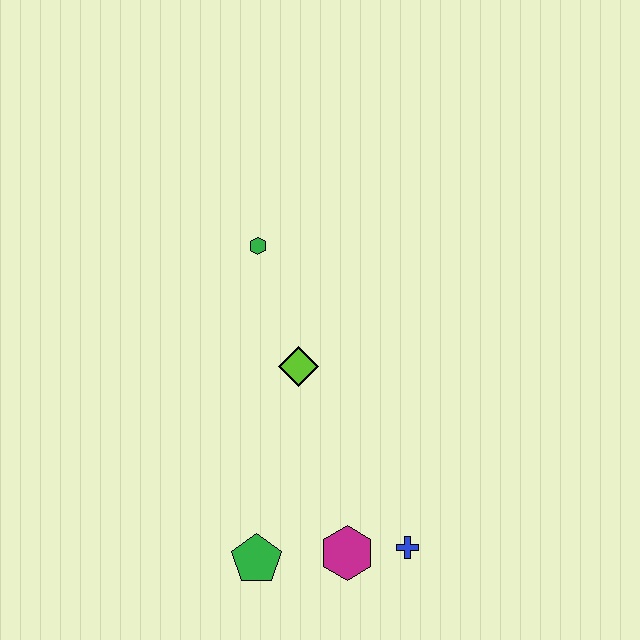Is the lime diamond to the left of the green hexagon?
No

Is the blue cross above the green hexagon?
No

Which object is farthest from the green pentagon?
The green hexagon is farthest from the green pentagon.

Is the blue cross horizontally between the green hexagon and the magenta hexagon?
No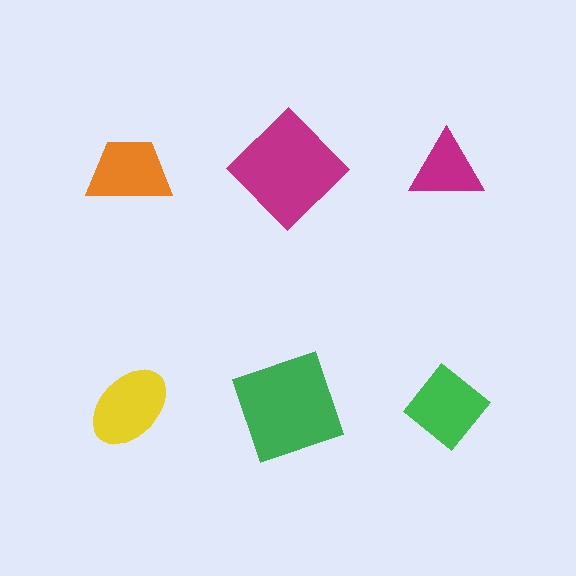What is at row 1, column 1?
An orange trapezoid.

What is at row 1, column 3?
A magenta triangle.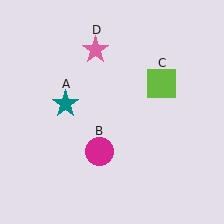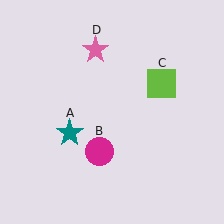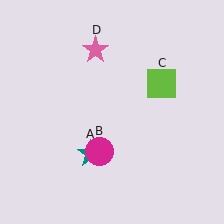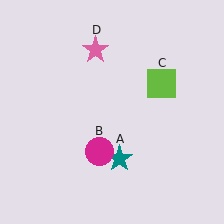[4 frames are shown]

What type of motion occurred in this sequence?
The teal star (object A) rotated counterclockwise around the center of the scene.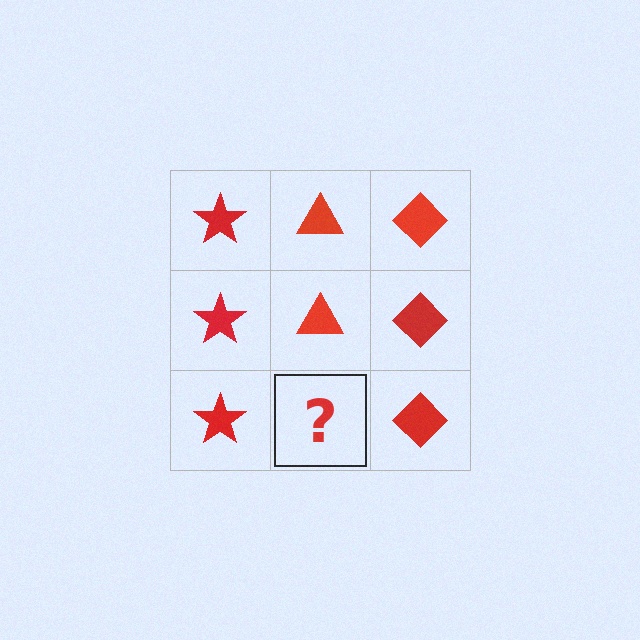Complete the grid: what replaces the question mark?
The question mark should be replaced with a red triangle.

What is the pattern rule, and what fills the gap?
The rule is that each column has a consistent shape. The gap should be filled with a red triangle.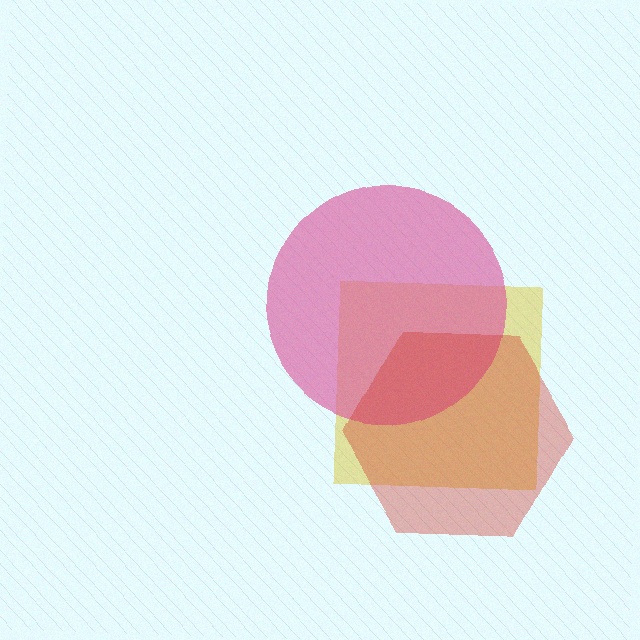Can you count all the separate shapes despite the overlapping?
Yes, there are 3 separate shapes.